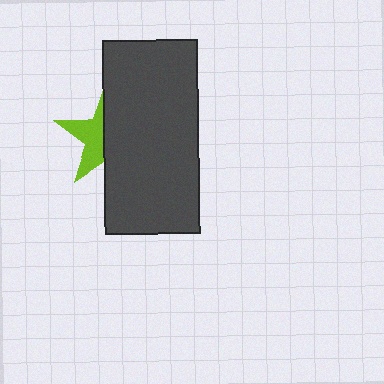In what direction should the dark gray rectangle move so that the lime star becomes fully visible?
The dark gray rectangle should move right. That is the shortest direction to clear the overlap and leave the lime star fully visible.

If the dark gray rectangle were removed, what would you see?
You would see the complete lime star.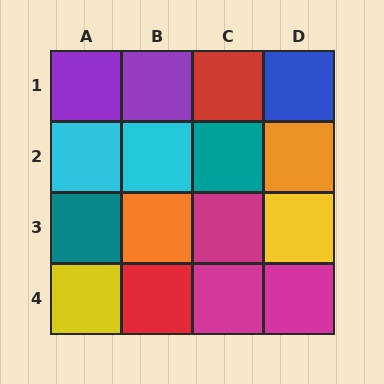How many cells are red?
2 cells are red.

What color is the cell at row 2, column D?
Orange.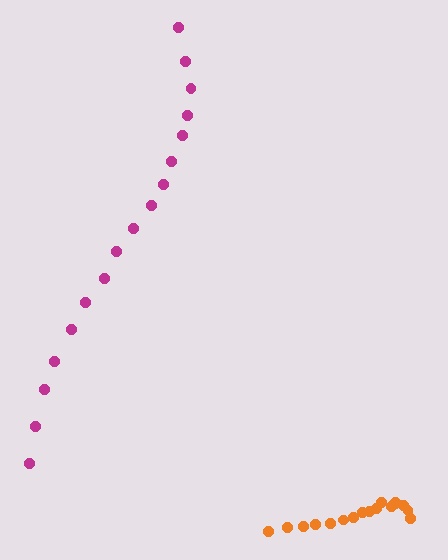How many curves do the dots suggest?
There are 2 distinct paths.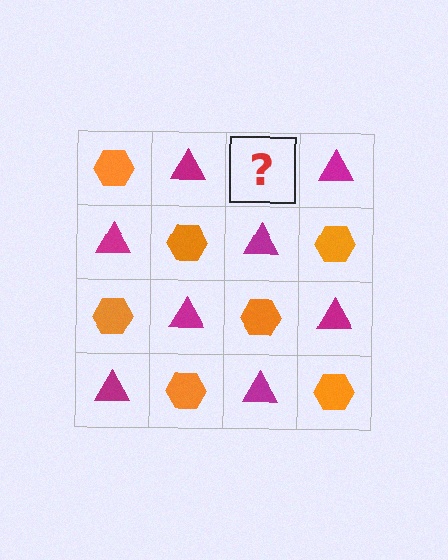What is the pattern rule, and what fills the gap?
The rule is that it alternates orange hexagon and magenta triangle in a checkerboard pattern. The gap should be filled with an orange hexagon.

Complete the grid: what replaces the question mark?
The question mark should be replaced with an orange hexagon.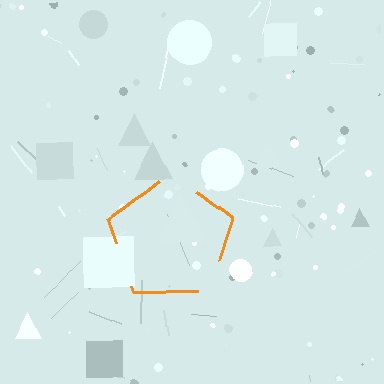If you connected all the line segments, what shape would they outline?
They would outline a pentagon.